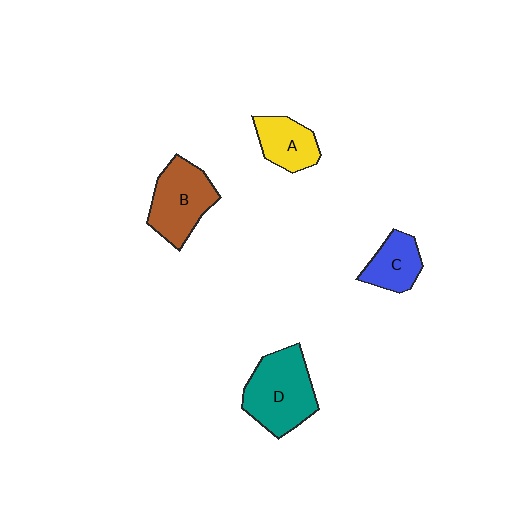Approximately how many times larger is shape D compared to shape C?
Approximately 1.8 times.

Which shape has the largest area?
Shape D (teal).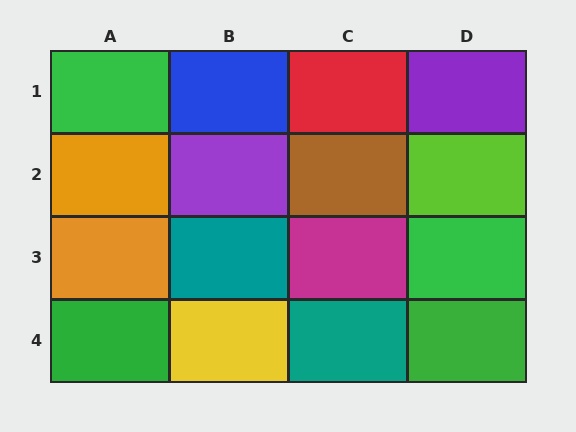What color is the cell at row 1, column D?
Purple.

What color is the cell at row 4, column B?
Yellow.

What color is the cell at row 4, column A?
Green.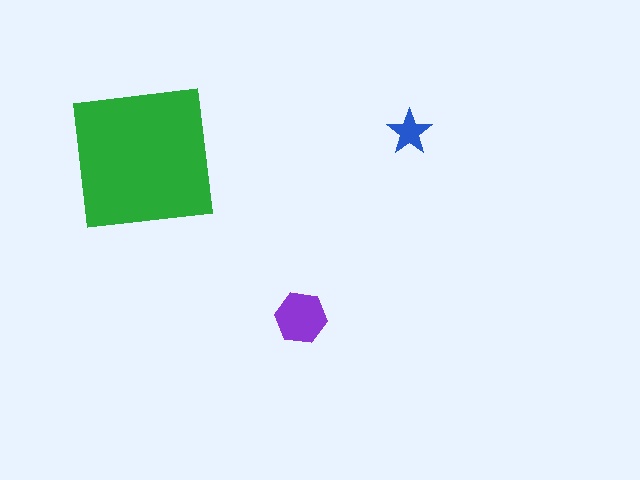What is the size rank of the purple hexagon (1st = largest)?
2nd.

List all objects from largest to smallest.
The green square, the purple hexagon, the blue star.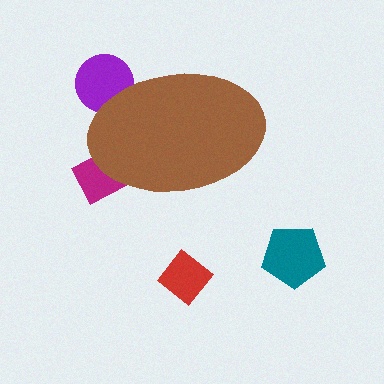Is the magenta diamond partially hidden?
Yes, the magenta diamond is partially hidden behind the brown ellipse.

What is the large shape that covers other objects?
A brown ellipse.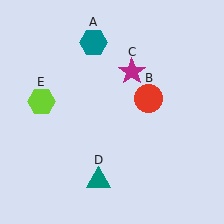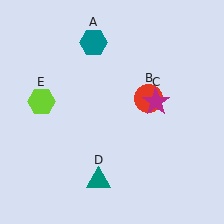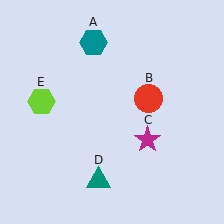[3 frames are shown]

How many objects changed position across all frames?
1 object changed position: magenta star (object C).